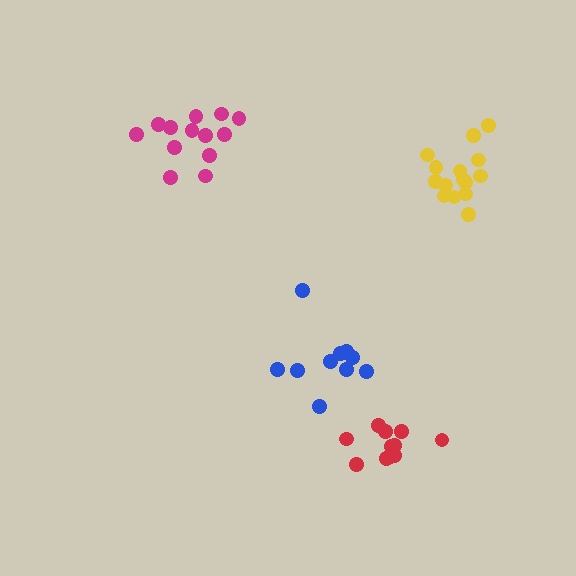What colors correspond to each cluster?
The clusters are colored: blue, red, yellow, magenta.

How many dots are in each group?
Group 1: 11 dots, Group 2: 11 dots, Group 3: 15 dots, Group 4: 13 dots (50 total).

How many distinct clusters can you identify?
There are 4 distinct clusters.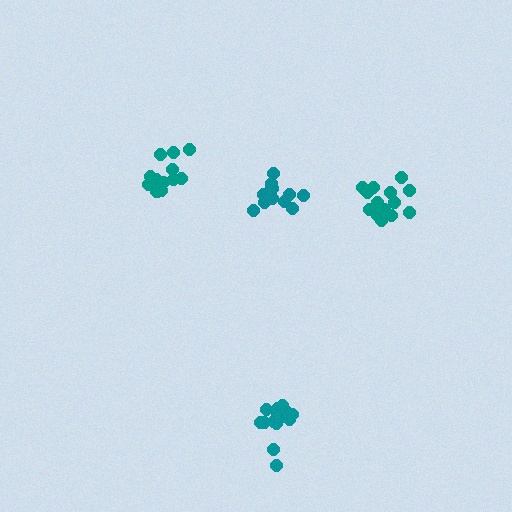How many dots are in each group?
Group 1: 15 dots, Group 2: 13 dots, Group 3: 15 dots, Group 4: 15 dots (58 total).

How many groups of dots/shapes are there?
There are 4 groups.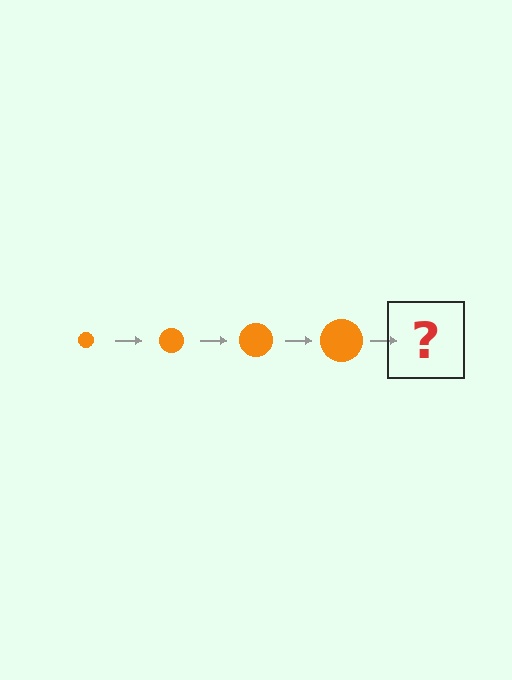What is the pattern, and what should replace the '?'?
The pattern is that the circle gets progressively larger each step. The '?' should be an orange circle, larger than the previous one.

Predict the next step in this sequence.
The next step is an orange circle, larger than the previous one.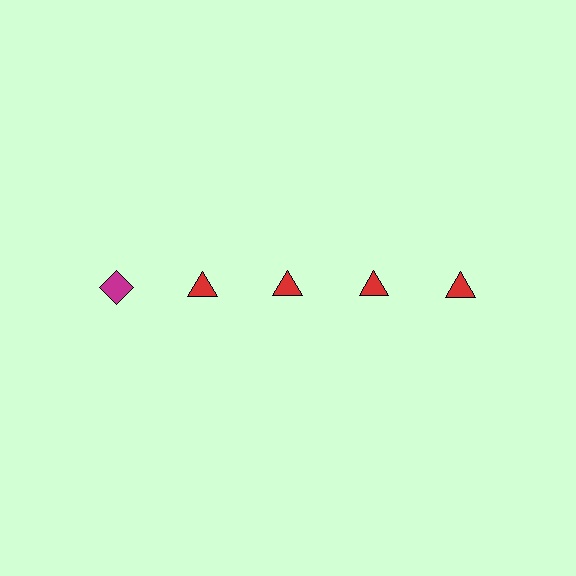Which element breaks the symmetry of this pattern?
The magenta diamond in the top row, leftmost column breaks the symmetry. All other shapes are red triangles.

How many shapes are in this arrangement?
There are 5 shapes arranged in a grid pattern.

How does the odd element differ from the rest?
It differs in both color (magenta instead of red) and shape (diamond instead of triangle).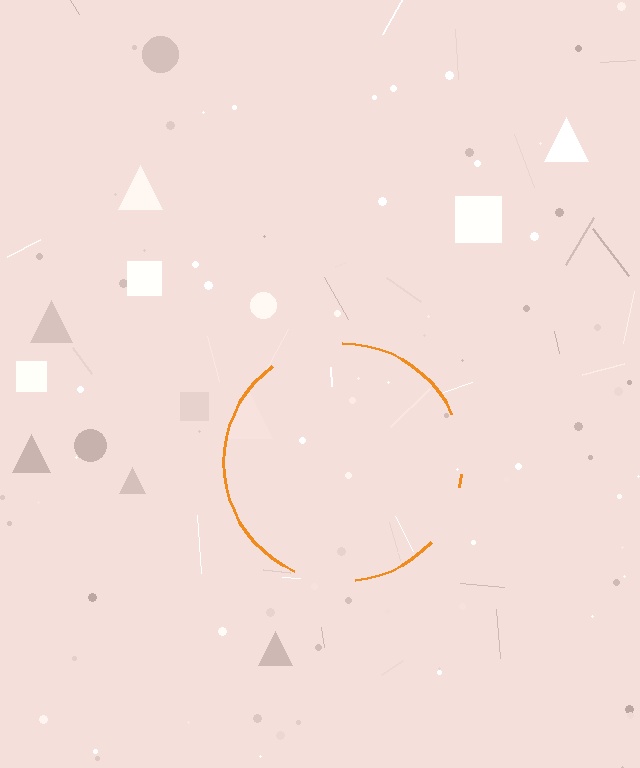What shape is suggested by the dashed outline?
The dashed outline suggests a circle.